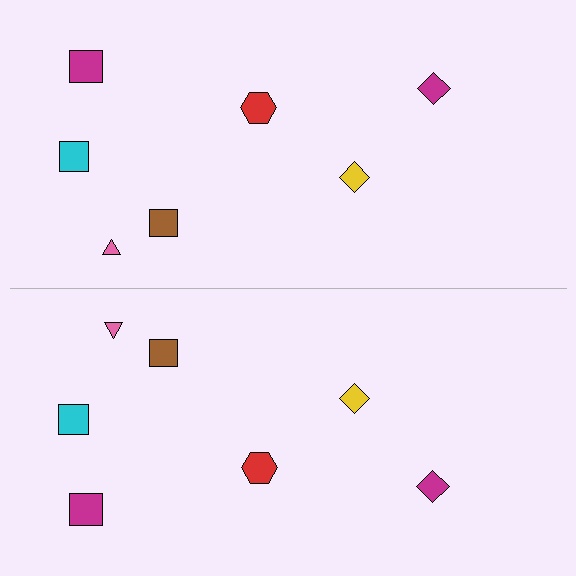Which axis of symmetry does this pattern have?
The pattern has a horizontal axis of symmetry running through the center of the image.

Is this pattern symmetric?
Yes, this pattern has bilateral (reflection) symmetry.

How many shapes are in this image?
There are 14 shapes in this image.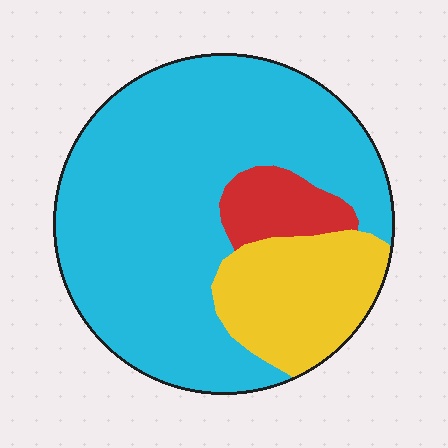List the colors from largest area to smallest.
From largest to smallest: cyan, yellow, red.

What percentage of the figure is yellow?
Yellow takes up about one fifth (1/5) of the figure.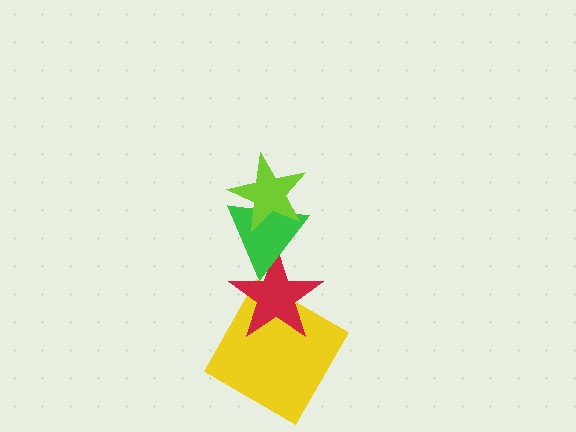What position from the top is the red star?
The red star is 3rd from the top.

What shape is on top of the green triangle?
The lime star is on top of the green triangle.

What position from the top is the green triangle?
The green triangle is 2nd from the top.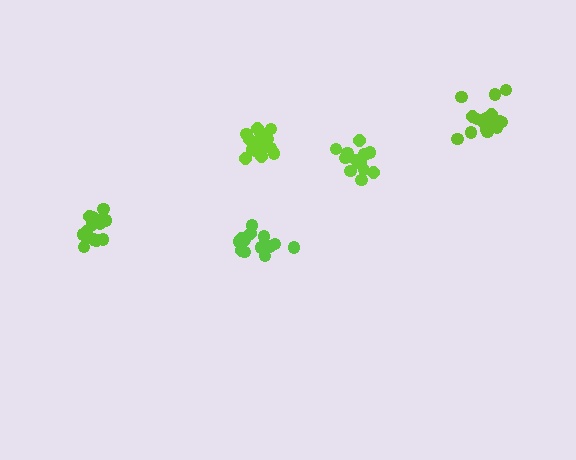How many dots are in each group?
Group 1: 15 dots, Group 2: 14 dots, Group 3: 15 dots, Group 4: 15 dots, Group 5: 19 dots (78 total).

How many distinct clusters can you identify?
There are 5 distinct clusters.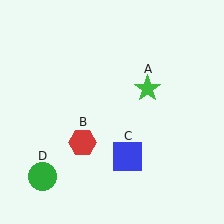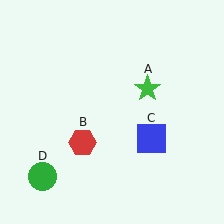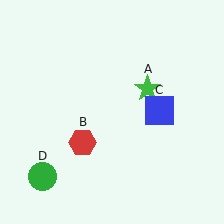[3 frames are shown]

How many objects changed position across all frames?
1 object changed position: blue square (object C).